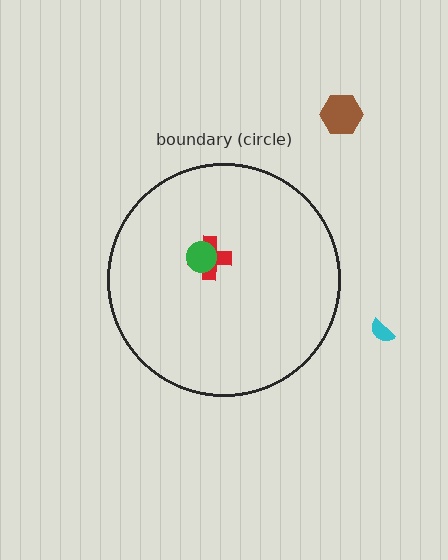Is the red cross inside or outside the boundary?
Inside.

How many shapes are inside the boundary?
2 inside, 2 outside.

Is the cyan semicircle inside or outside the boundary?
Outside.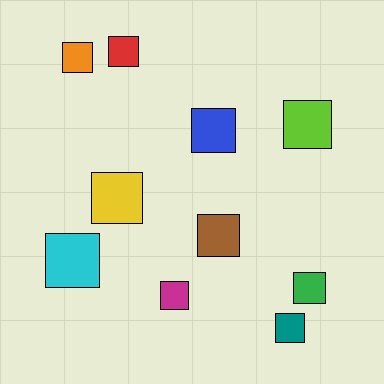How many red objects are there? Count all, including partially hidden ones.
There is 1 red object.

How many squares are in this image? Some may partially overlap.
There are 10 squares.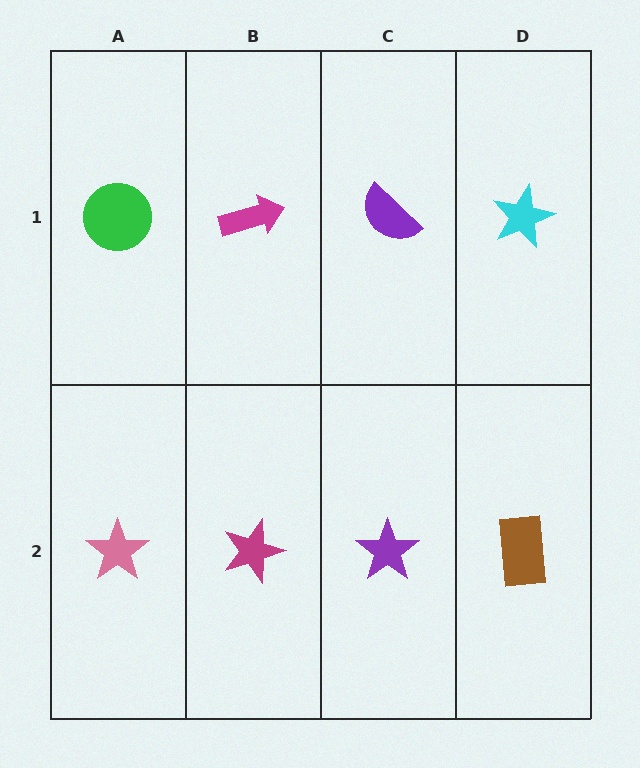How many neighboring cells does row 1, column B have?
3.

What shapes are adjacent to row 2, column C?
A purple semicircle (row 1, column C), a magenta star (row 2, column B), a brown rectangle (row 2, column D).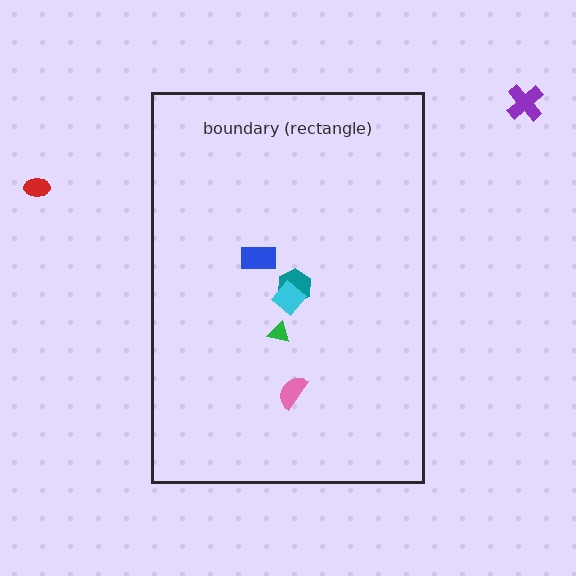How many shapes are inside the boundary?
5 inside, 2 outside.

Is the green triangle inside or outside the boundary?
Inside.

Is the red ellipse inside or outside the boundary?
Outside.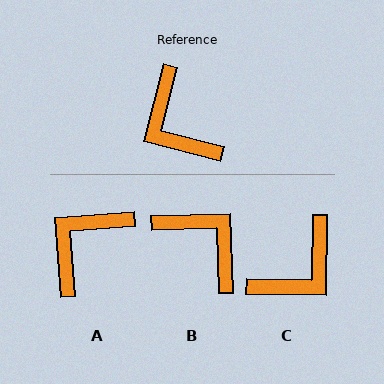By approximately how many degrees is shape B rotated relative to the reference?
Approximately 164 degrees clockwise.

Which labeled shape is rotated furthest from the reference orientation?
B, about 164 degrees away.